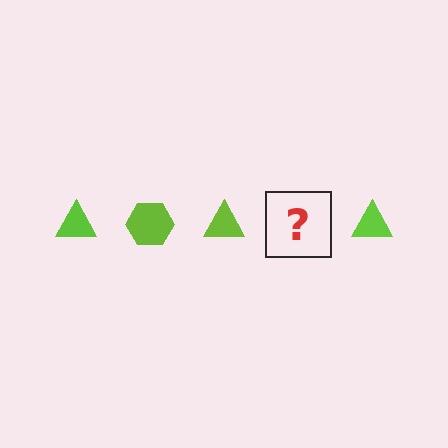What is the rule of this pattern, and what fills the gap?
The rule is that the pattern cycles through triangle, hexagon shapes in lime. The gap should be filled with a lime hexagon.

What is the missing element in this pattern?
The missing element is a lime hexagon.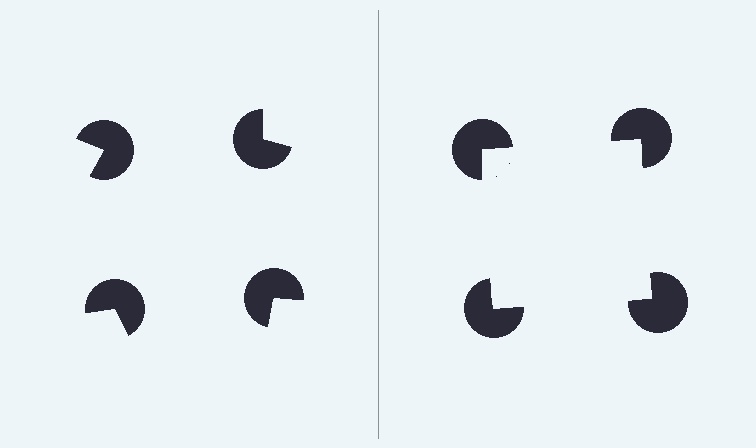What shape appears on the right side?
An illusory square.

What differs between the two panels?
The pac-man discs are positioned identically on both sides; only the wedge orientations differ. On the right they align to a square; on the left they are misaligned.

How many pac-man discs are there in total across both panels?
8 — 4 on each side.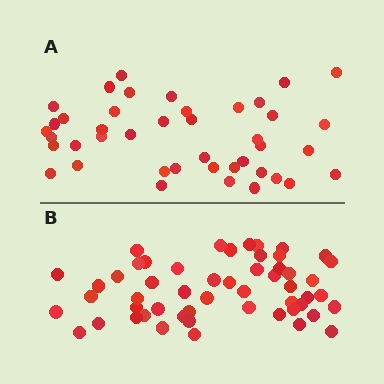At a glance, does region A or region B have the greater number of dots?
Region B (the bottom region) has more dots.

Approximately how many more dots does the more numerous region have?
Region B has roughly 12 or so more dots than region A.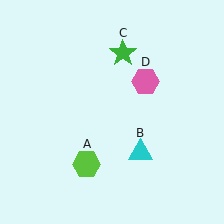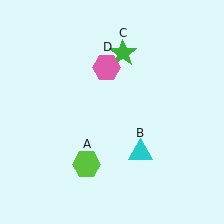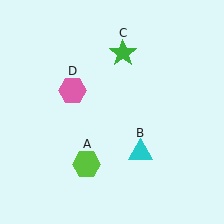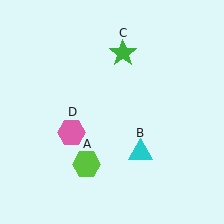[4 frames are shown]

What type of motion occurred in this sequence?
The pink hexagon (object D) rotated counterclockwise around the center of the scene.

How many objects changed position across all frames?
1 object changed position: pink hexagon (object D).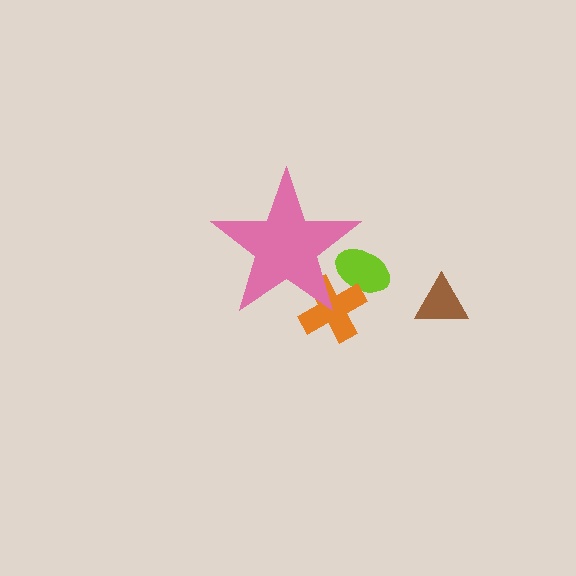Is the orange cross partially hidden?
Yes, the orange cross is partially hidden behind the pink star.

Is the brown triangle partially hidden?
No, the brown triangle is fully visible.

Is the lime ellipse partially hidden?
Yes, the lime ellipse is partially hidden behind the pink star.